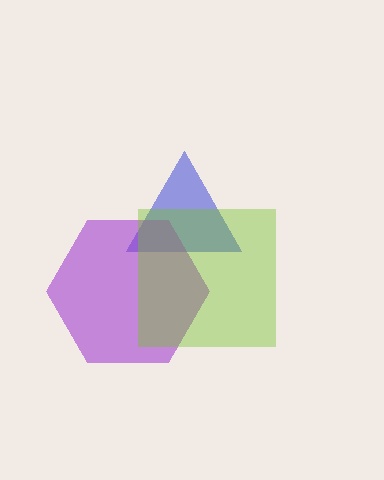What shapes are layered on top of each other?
The layered shapes are: a blue triangle, a purple hexagon, a lime square.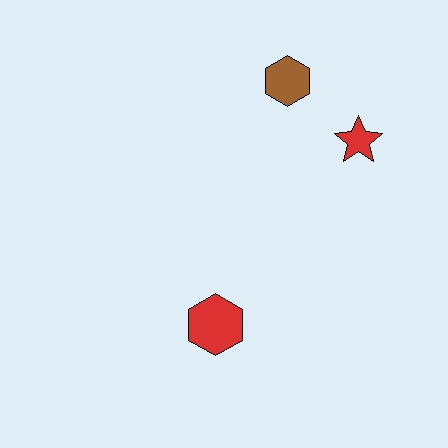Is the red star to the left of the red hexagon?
No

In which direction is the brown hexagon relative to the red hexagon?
The brown hexagon is above the red hexagon.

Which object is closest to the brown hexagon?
The red star is closest to the brown hexagon.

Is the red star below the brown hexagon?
Yes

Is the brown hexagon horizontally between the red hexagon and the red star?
Yes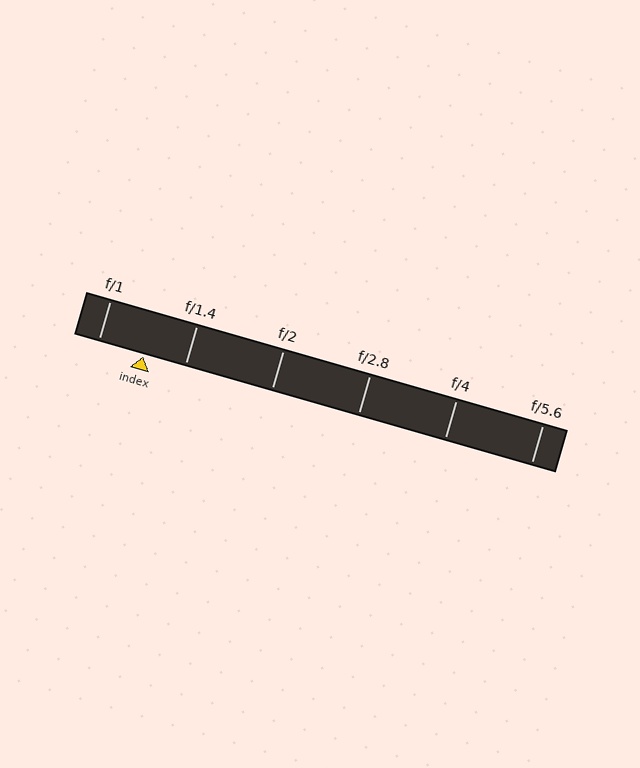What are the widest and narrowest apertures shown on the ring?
The widest aperture shown is f/1 and the narrowest is f/5.6.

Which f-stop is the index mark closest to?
The index mark is closest to f/1.4.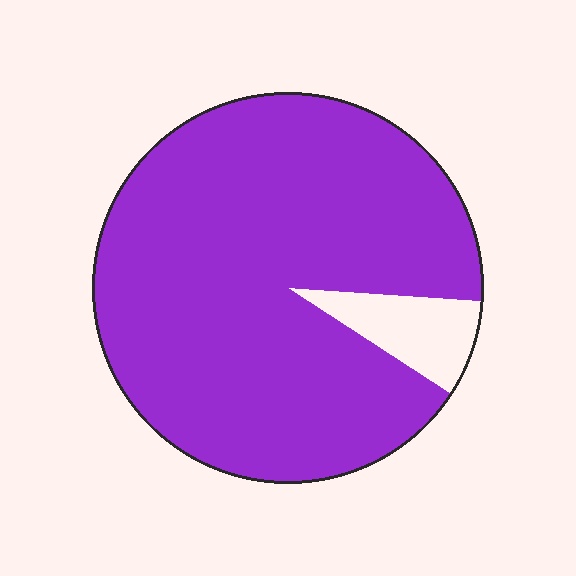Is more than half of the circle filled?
Yes.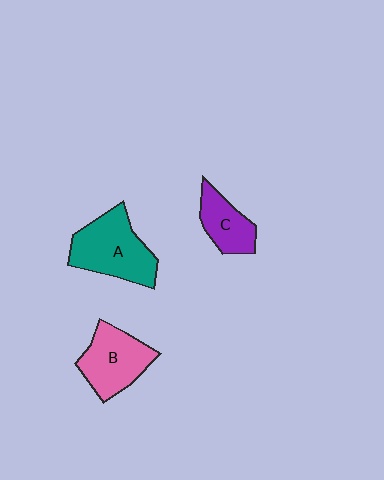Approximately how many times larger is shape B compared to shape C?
Approximately 1.4 times.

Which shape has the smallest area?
Shape C (purple).